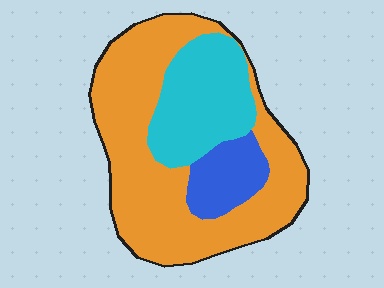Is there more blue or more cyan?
Cyan.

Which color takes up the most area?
Orange, at roughly 60%.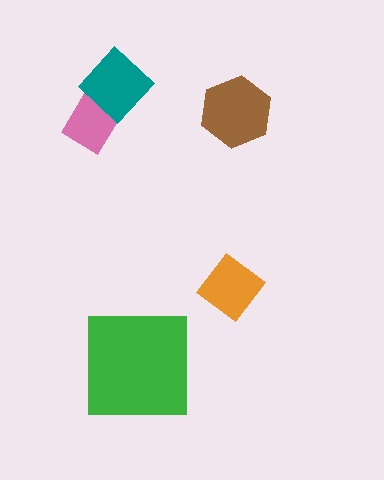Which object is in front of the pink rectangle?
The teal diamond is in front of the pink rectangle.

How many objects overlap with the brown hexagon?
0 objects overlap with the brown hexagon.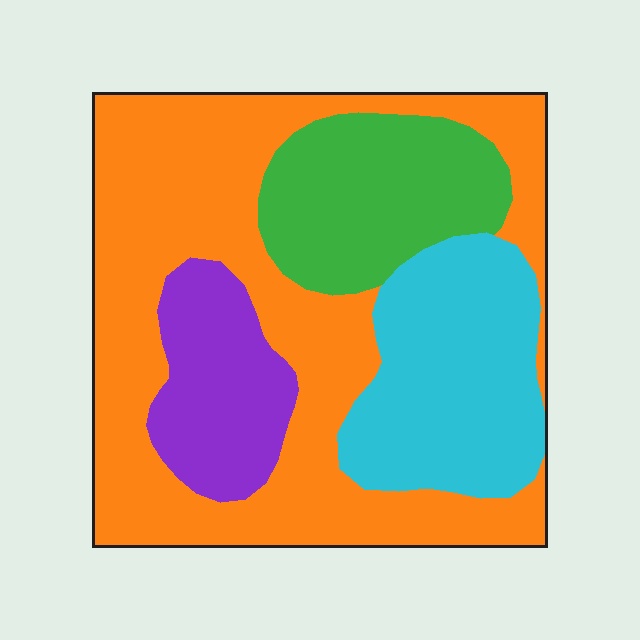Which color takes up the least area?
Purple, at roughly 10%.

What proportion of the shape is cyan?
Cyan covers about 20% of the shape.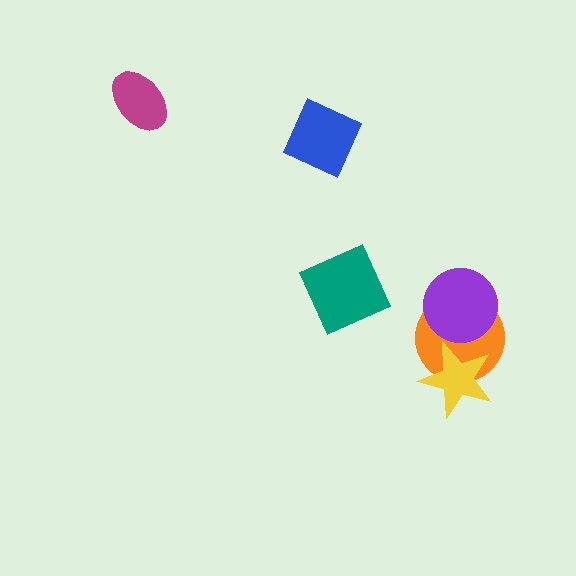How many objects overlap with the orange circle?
2 objects overlap with the orange circle.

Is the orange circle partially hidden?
Yes, it is partially covered by another shape.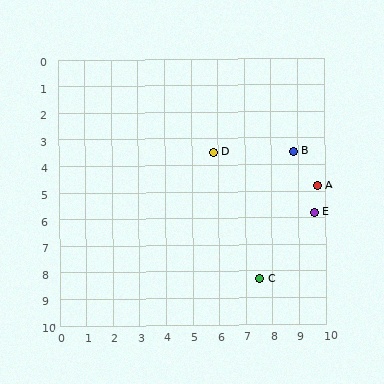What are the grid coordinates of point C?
Point C is at approximately (7.5, 8.3).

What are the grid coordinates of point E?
Point E is at approximately (9.6, 5.8).